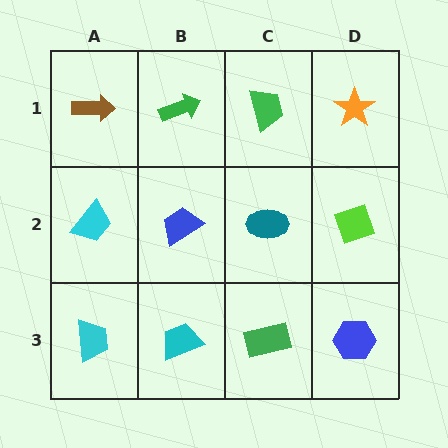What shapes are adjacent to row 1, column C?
A teal ellipse (row 2, column C), a green arrow (row 1, column B), an orange star (row 1, column D).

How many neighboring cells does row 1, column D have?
2.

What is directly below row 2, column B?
A cyan trapezoid.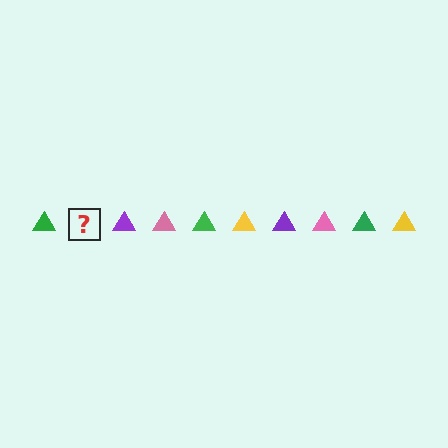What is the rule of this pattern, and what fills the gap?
The rule is that the pattern cycles through green, yellow, purple, pink triangles. The gap should be filled with a yellow triangle.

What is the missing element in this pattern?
The missing element is a yellow triangle.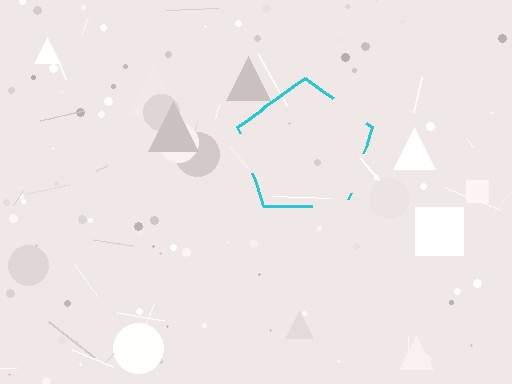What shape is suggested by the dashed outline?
The dashed outline suggests a pentagon.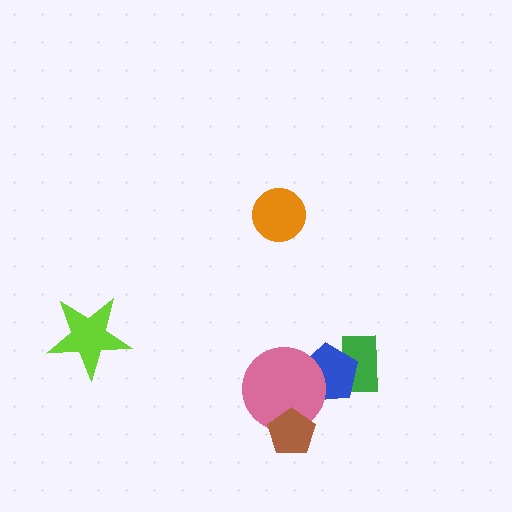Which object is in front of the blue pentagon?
The pink circle is in front of the blue pentagon.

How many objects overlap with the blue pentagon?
2 objects overlap with the blue pentagon.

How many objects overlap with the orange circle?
0 objects overlap with the orange circle.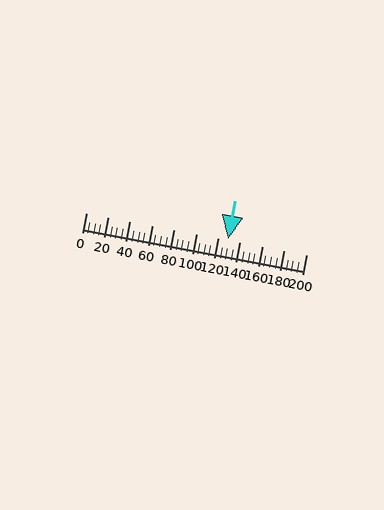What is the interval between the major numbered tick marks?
The major tick marks are spaced 20 units apart.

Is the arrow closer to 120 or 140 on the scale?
The arrow is closer to 120.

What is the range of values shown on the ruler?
The ruler shows values from 0 to 200.